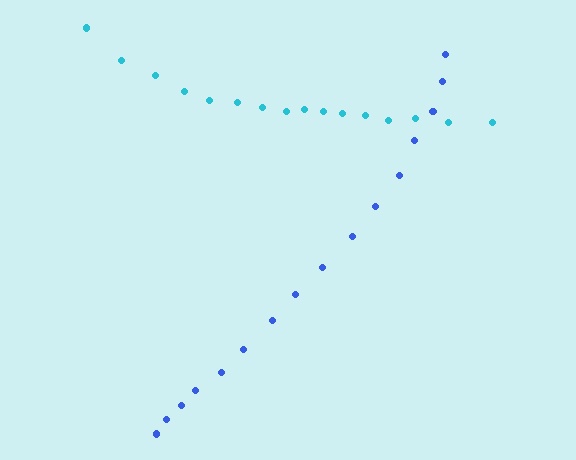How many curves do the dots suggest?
There are 2 distinct paths.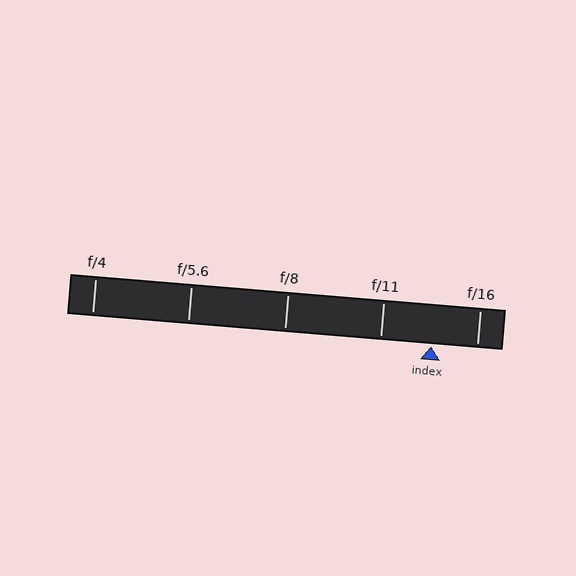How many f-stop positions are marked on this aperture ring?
There are 5 f-stop positions marked.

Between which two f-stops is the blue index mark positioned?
The index mark is between f/11 and f/16.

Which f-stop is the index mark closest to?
The index mark is closest to f/16.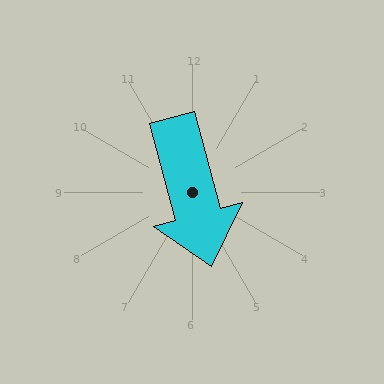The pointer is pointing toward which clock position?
Roughly 6 o'clock.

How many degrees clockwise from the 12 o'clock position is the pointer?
Approximately 165 degrees.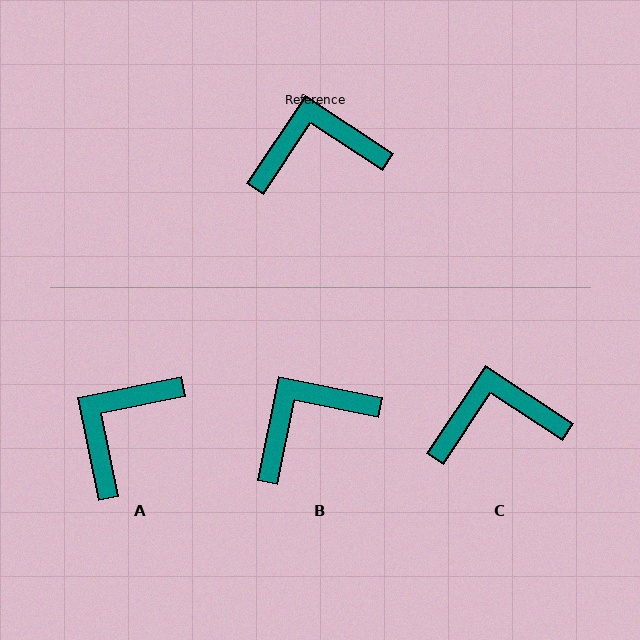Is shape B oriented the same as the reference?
No, it is off by about 22 degrees.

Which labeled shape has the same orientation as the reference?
C.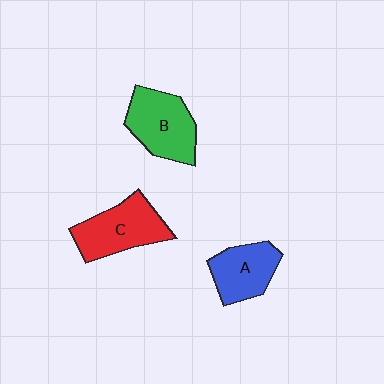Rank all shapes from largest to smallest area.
From largest to smallest: C (red), B (green), A (blue).